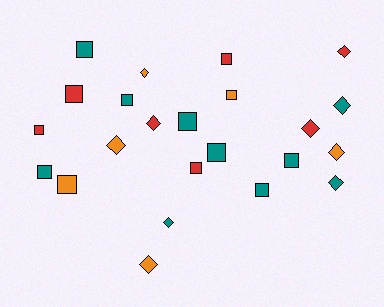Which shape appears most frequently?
Square, with 13 objects.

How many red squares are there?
There are 4 red squares.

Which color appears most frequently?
Teal, with 10 objects.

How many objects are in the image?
There are 23 objects.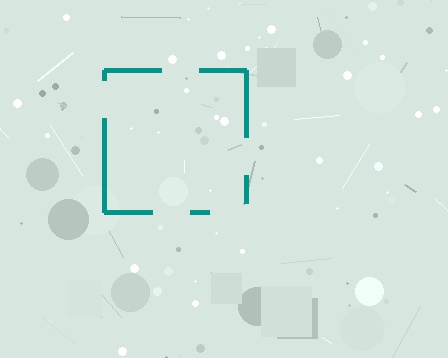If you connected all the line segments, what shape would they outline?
They would outline a square.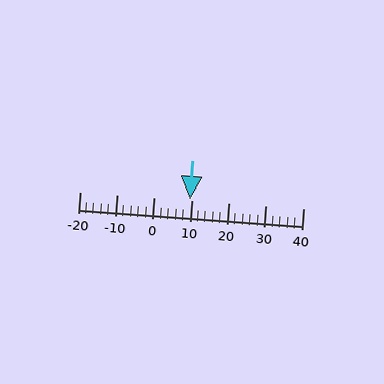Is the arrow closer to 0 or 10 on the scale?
The arrow is closer to 10.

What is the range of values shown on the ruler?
The ruler shows values from -20 to 40.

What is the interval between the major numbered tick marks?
The major tick marks are spaced 10 units apart.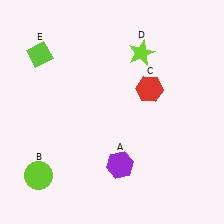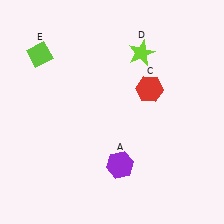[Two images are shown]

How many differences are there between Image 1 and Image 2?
There is 1 difference between the two images.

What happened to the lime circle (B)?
The lime circle (B) was removed in Image 2. It was in the bottom-left area of Image 1.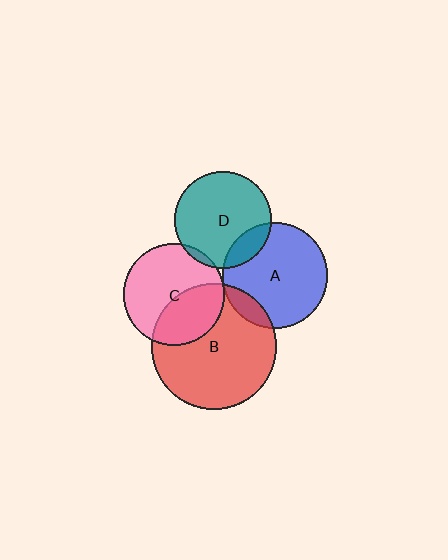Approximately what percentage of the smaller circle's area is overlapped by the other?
Approximately 15%.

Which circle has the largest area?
Circle B (red).